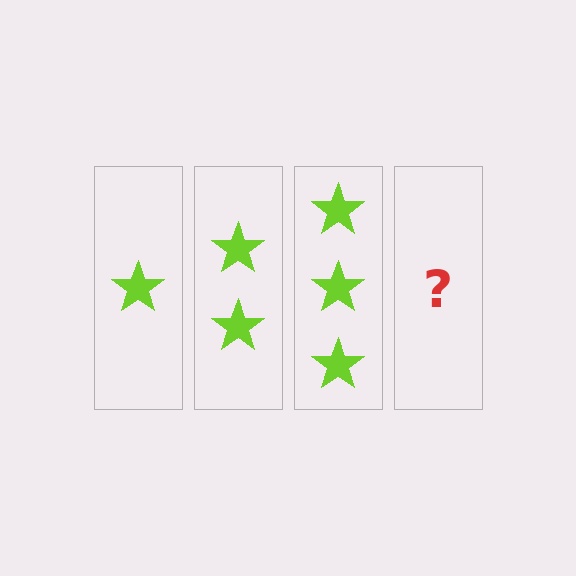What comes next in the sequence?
The next element should be 4 stars.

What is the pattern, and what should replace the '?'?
The pattern is that each step adds one more star. The '?' should be 4 stars.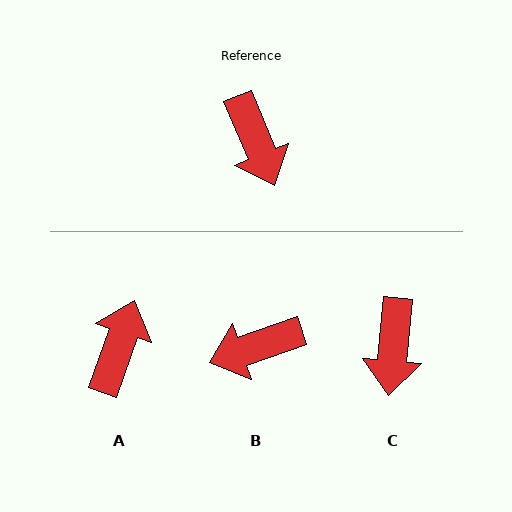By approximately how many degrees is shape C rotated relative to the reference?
Approximately 28 degrees clockwise.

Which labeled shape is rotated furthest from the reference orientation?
A, about 138 degrees away.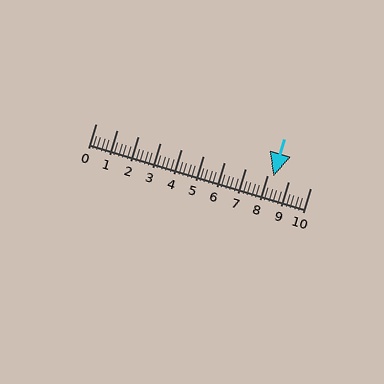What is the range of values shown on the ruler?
The ruler shows values from 0 to 10.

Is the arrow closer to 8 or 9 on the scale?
The arrow is closer to 8.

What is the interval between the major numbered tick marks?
The major tick marks are spaced 1 units apart.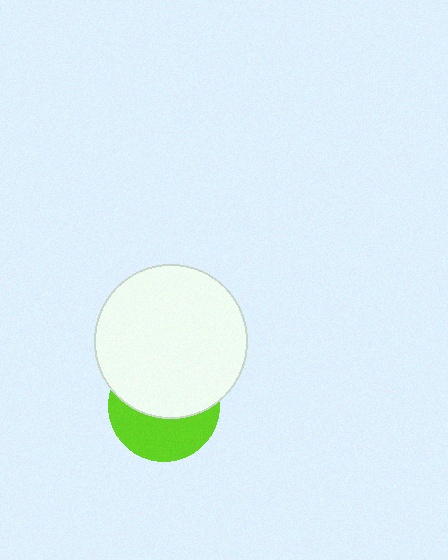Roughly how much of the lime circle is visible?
A small part of it is visible (roughly 44%).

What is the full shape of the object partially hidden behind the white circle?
The partially hidden object is a lime circle.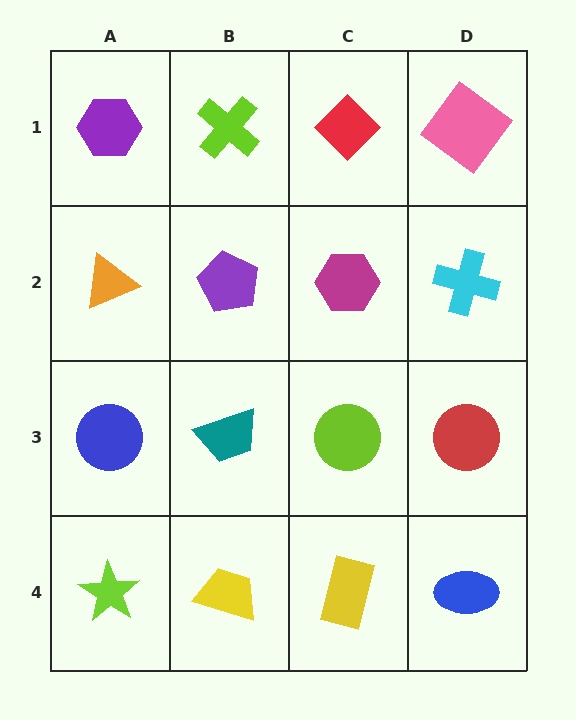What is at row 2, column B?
A purple pentagon.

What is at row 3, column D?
A red circle.